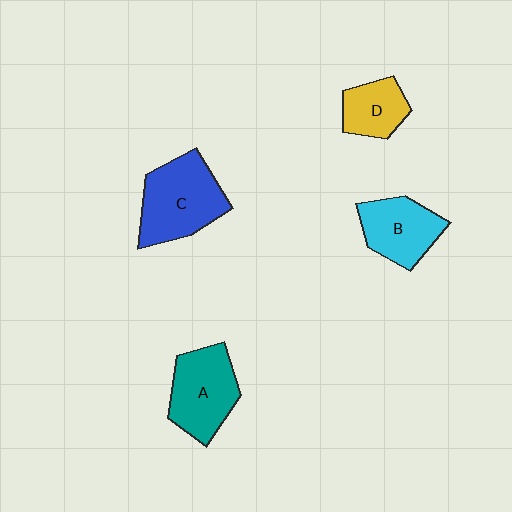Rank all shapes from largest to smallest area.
From largest to smallest: C (blue), A (teal), B (cyan), D (yellow).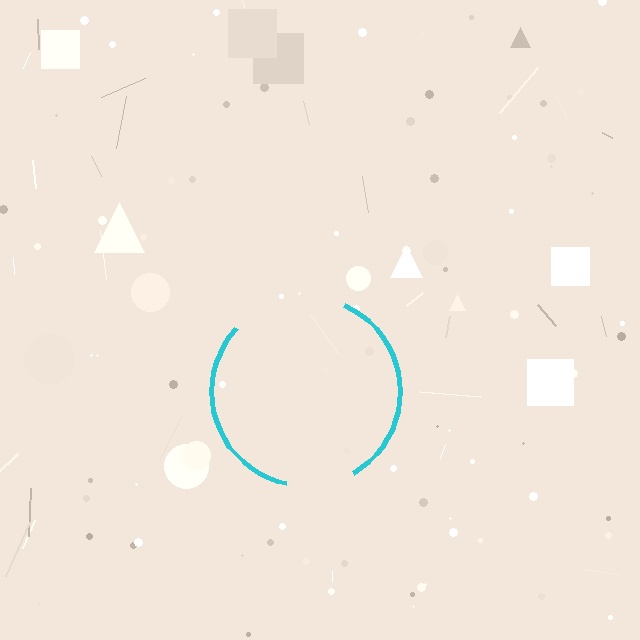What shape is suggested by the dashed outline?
The dashed outline suggests a circle.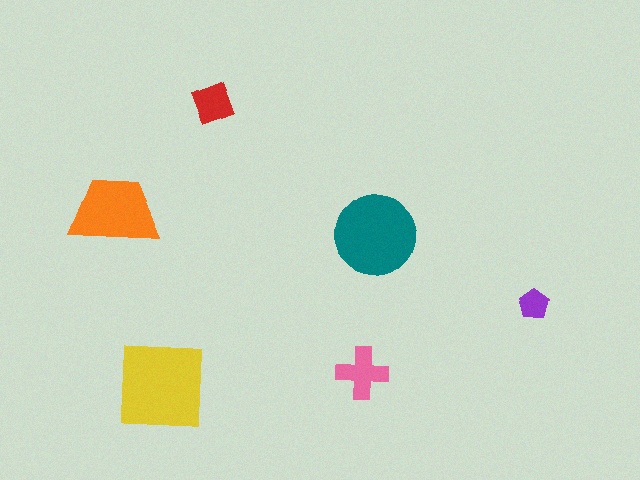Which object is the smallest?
The purple pentagon.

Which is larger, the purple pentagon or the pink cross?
The pink cross.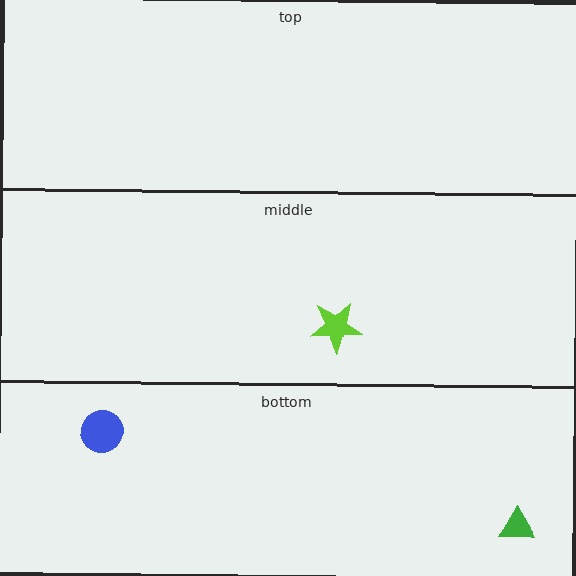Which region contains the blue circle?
The bottom region.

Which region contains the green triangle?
The bottom region.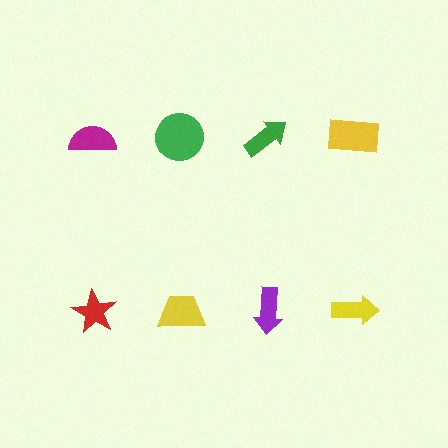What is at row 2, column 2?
A yellow trapezoid.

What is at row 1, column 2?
A green circle.